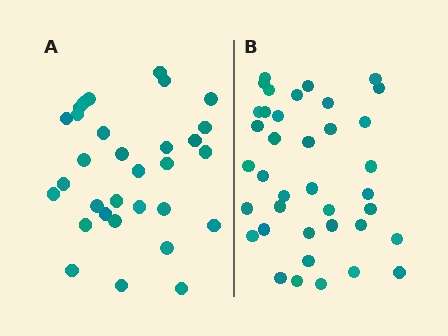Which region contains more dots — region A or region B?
Region B (the right region) has more dots.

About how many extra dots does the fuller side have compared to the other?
Region B has roughly 8 or so more dots than region A.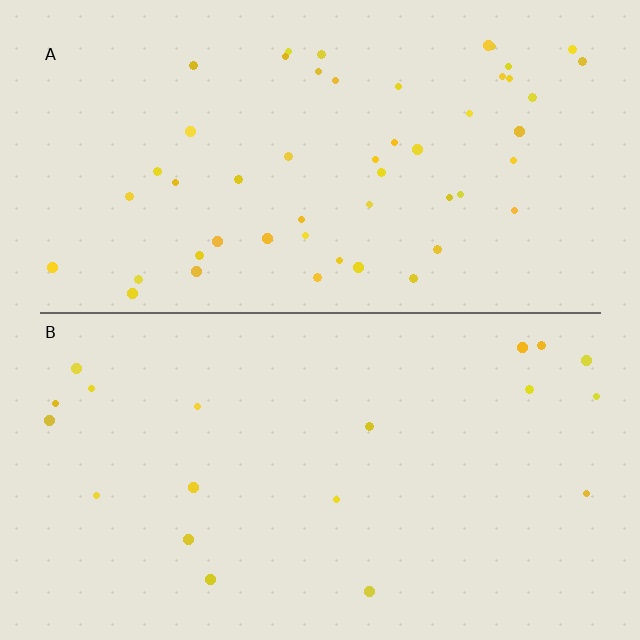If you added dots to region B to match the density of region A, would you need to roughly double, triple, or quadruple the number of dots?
Approximately triple.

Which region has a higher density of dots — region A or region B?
A (the top).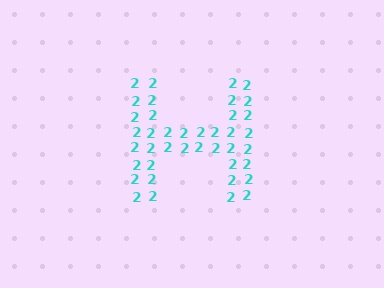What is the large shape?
The large shape is the letter H.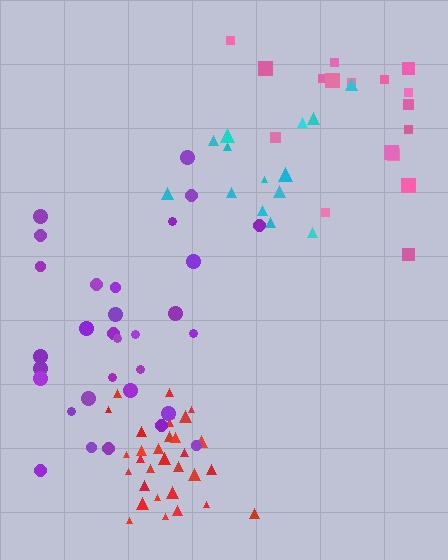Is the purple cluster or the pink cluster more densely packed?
Purple.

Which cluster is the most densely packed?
Red.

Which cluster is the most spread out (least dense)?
Pink.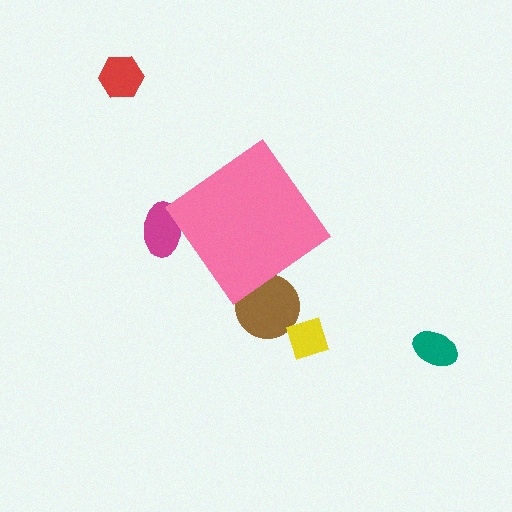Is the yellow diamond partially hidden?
No, the yellow diamond is fully visible.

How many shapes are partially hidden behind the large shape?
2 shapes are partially hidden.